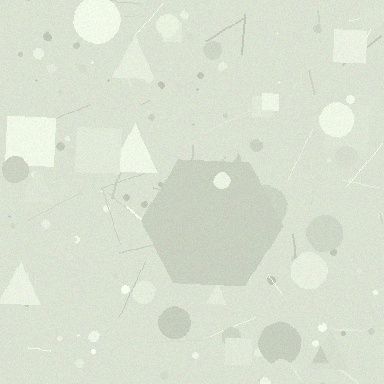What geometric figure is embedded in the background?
A hexagon is embedded in the background.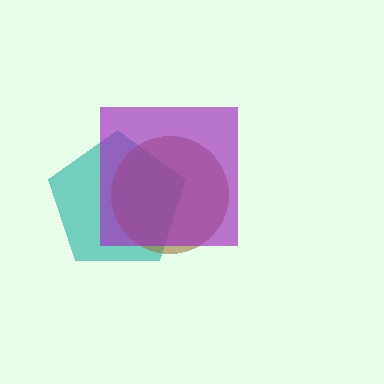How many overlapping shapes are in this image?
There are 3 overlapping shapes in the image.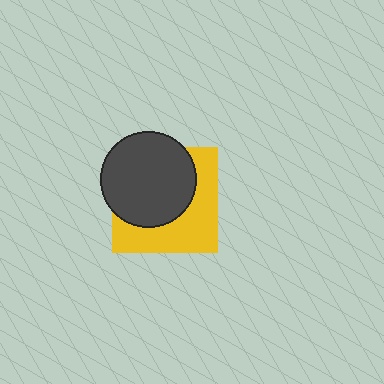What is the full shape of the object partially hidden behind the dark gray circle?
The partially hidden object is a yellow square.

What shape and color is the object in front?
The object in front is a dark gray circle.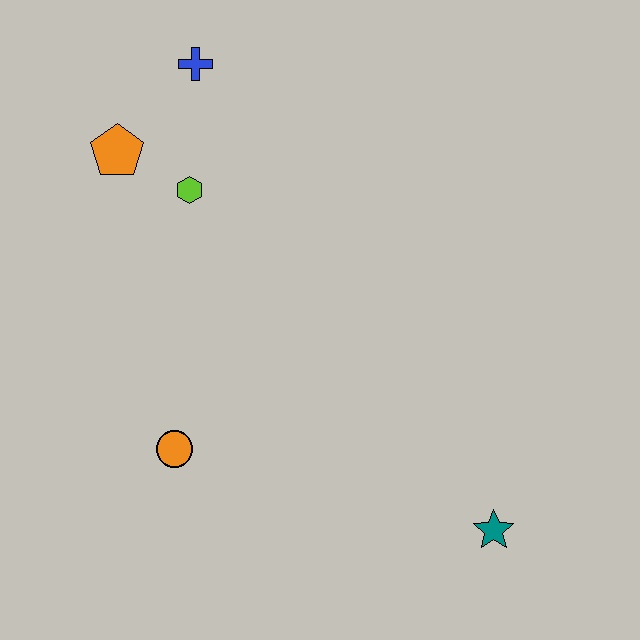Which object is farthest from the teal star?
The blue cross is farthest from the teal star.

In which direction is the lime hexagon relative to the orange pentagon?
The lime hexagon is to the right of the orange pentagon.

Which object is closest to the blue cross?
The orange pentagon is closest to the blue cross.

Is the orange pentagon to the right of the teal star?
No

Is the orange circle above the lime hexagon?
No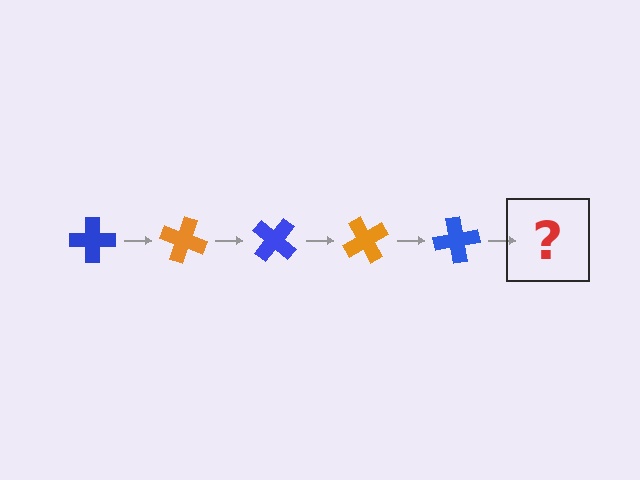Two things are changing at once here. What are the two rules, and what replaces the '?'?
The two rules are that it rotates 20 degrees each step and the color cycles through blue and orange. The '?' should be an orange cross, rotated 100 degrees from the start.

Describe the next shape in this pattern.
It should be an orange cross, rotated 100 degrees from the start.